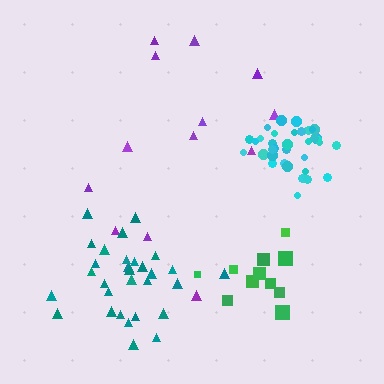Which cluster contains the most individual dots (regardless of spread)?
Cyan (35).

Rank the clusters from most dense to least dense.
cyan, green, teal, purple.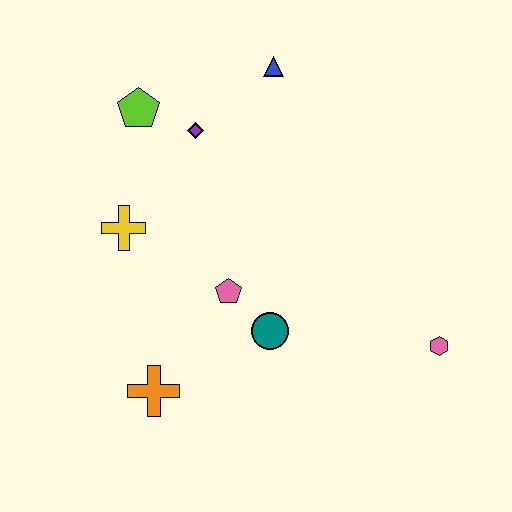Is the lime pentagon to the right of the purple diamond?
No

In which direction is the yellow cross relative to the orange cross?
The yellow cross is above the orange cross.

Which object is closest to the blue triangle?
The purple diamond is closest to the blue triangle.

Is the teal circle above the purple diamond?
No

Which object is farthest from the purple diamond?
The pink hexagon is farthest from the purple diamond.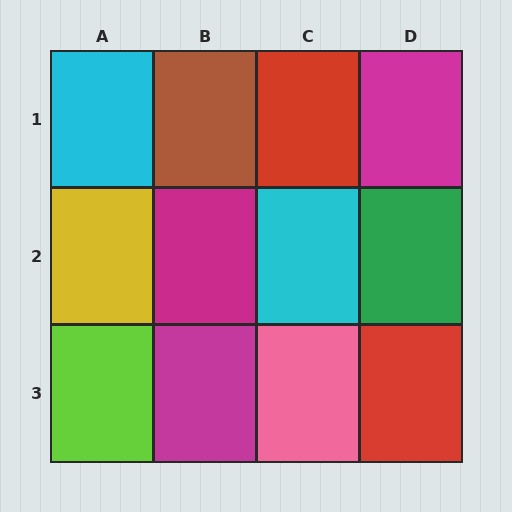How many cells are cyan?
2 cells are cyan.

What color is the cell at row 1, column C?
Red.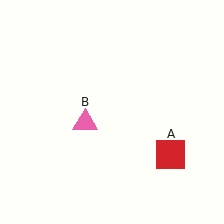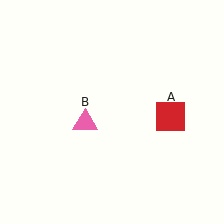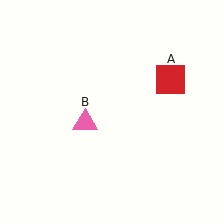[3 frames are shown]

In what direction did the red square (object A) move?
The red square (object A) moved up.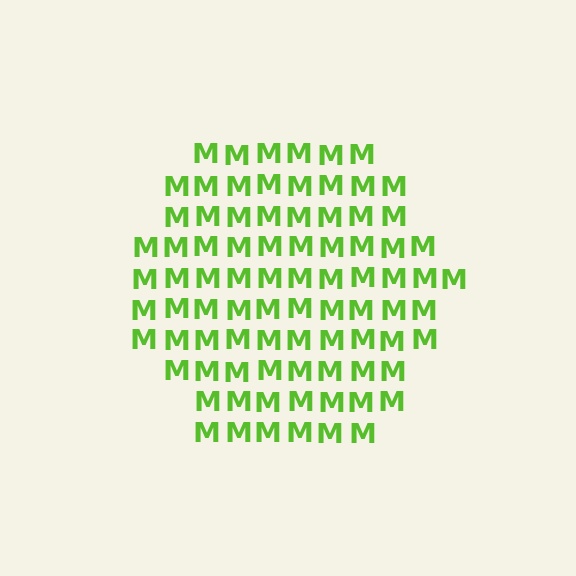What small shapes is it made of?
It is made of small letter M's.